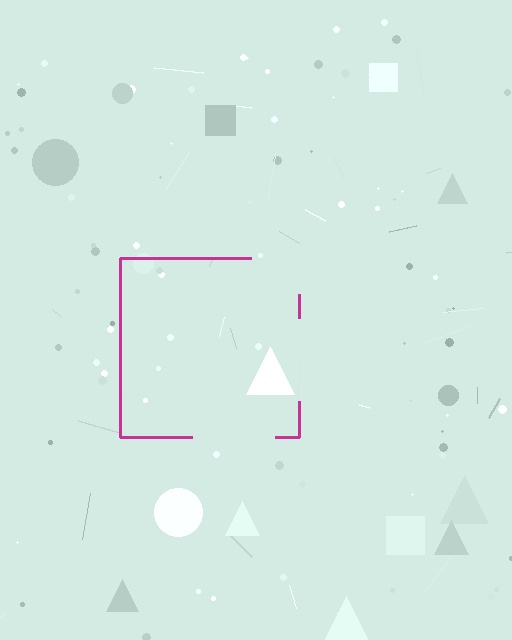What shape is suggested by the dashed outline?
The dashed outline suggests a square.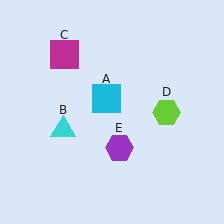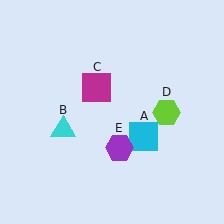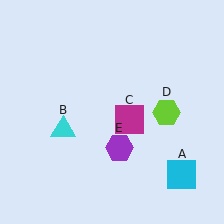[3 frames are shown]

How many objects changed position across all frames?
2 objects changed position: cyan square (object A), magenta square (object C).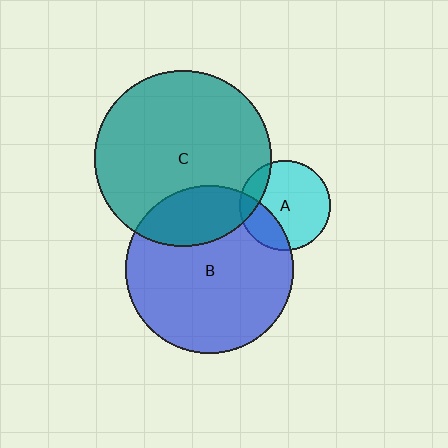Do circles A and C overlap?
Yes.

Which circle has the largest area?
Circle C (teal).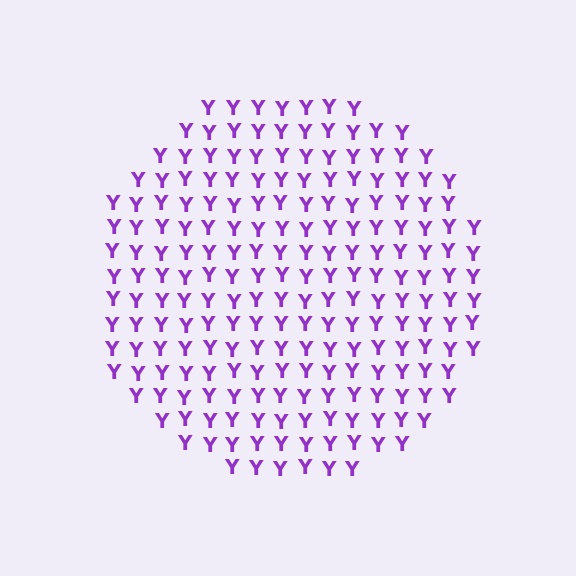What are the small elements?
The small elements are letter Y's.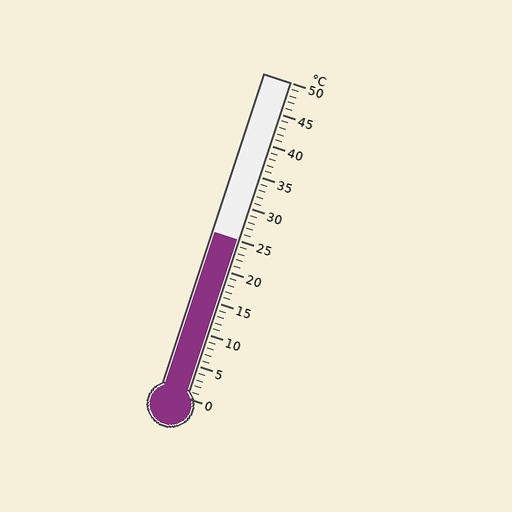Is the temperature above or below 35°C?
The temperature is below 35°C.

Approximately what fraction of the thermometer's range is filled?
The thermometer is filled to approximately 50% of its range.